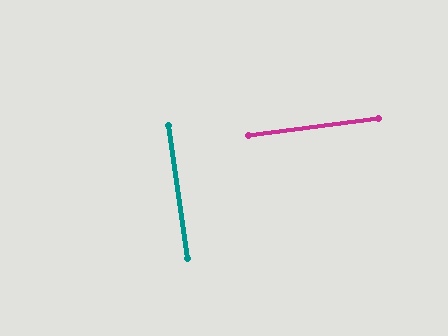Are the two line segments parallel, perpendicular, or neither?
Perpendicular — they meet at approximately 89°.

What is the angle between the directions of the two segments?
Approximately 89 degrees.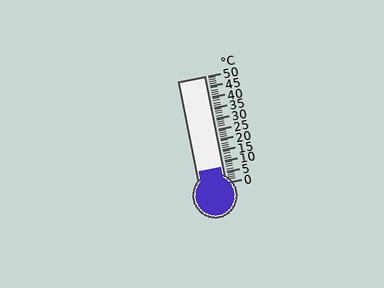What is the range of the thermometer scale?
The thermometer scale ranges from 0°C to 50°C.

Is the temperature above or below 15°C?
The temperature is below 15°C.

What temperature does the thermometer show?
The thermometer shows approximately 7°C.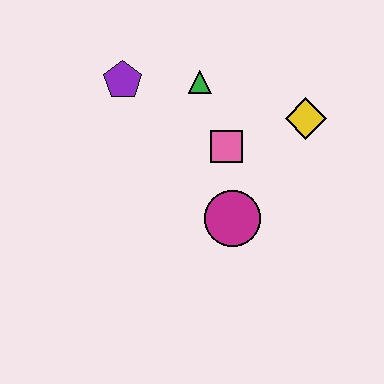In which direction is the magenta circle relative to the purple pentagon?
The magenta circle is below the purple pentagon.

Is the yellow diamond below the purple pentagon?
Yes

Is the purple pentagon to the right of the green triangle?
No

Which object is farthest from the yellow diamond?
The purple pentagon is farthest from the yellow diamond.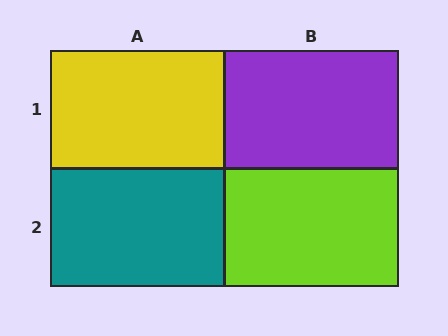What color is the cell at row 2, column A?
Teal.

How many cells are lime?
1 cell is lime.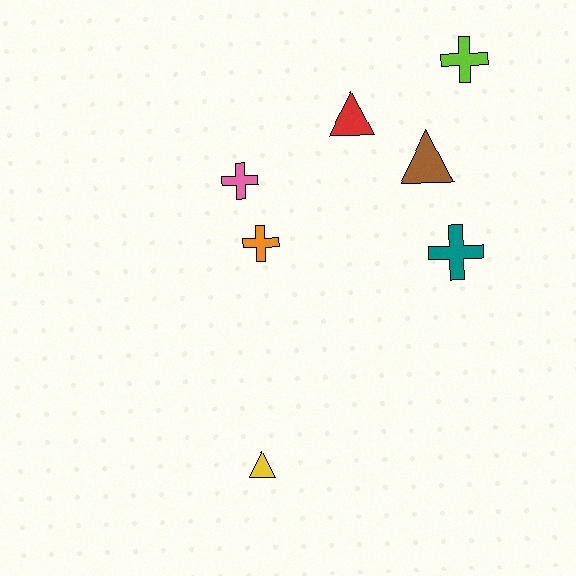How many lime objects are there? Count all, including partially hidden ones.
There is 1 lime object.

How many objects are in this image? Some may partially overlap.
There are 7 objects.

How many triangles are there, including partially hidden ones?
There are 3 triangles.